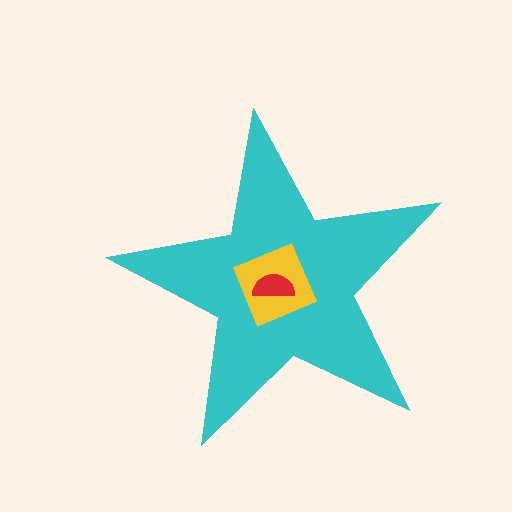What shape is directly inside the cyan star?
The yellow diamond.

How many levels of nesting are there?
3.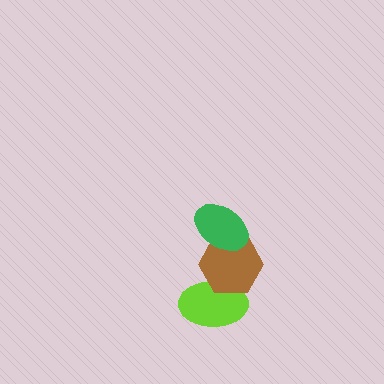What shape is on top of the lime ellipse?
The brown hexagon is on top of the lime ellipse.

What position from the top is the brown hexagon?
The brown hexagon is 2nd from the top.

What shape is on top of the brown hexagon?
The green ellipse is on top of the brown hexagon.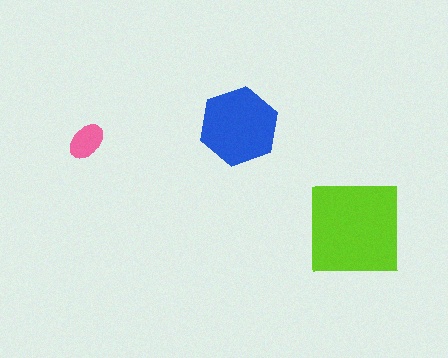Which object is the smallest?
The pink ellipse.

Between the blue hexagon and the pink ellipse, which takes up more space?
The blue hexagon.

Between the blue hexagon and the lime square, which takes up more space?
The lime square.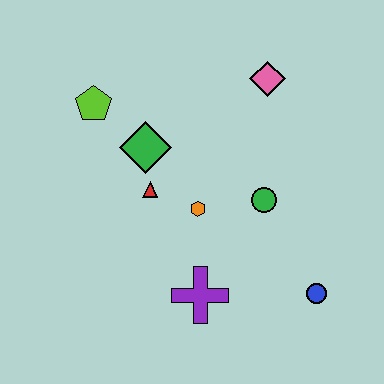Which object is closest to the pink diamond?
The green circle is closest to the pink diamond.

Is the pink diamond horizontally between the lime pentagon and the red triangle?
No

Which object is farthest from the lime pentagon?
The blue circle is farthest from the lime pentagon.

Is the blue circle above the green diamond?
No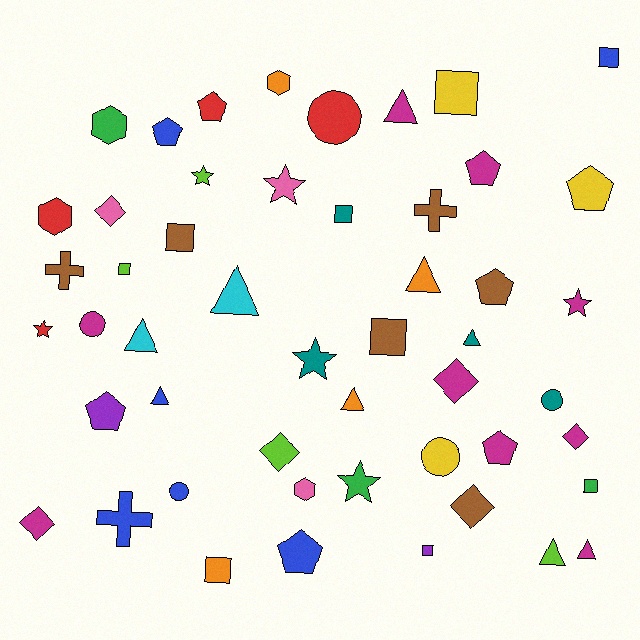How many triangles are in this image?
There are 9 triangles.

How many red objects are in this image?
There are 4 red objects.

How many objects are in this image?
There are 50 objects.